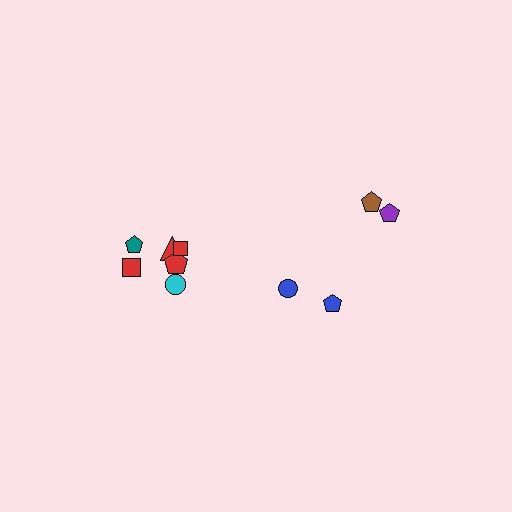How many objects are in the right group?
There are 4 objects.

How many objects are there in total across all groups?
There are 10 objects.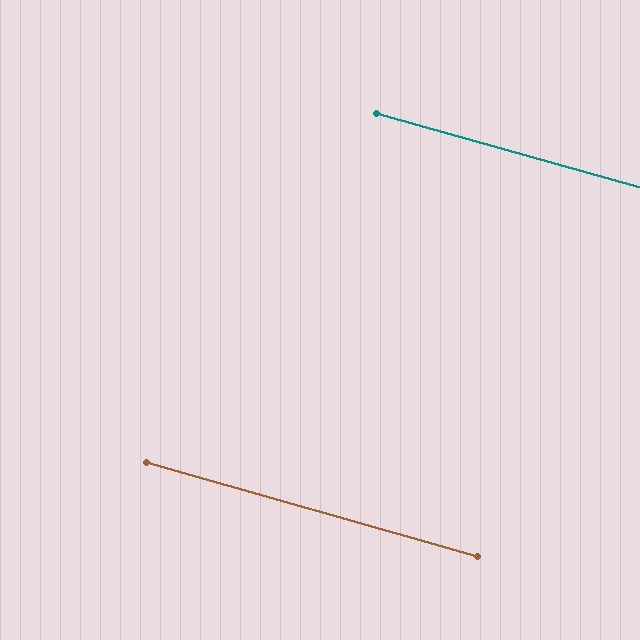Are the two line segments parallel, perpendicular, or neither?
Parallel — their directions differ by only 0.2°.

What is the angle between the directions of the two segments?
Approximately 0 degrees.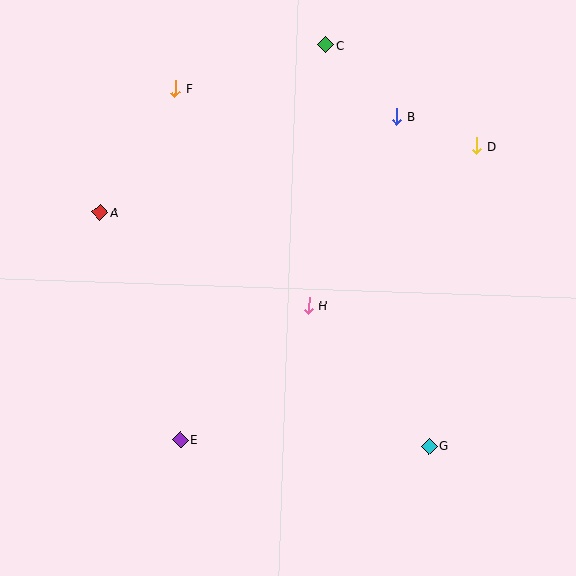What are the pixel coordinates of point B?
Point B is at (397, 116).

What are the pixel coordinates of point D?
Point D is at (477, 146).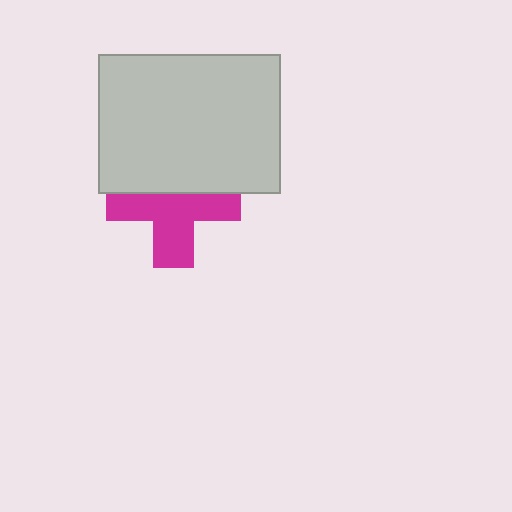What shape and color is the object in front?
The object in front is a light gray rectangle.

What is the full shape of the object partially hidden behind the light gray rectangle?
The partially hidden object is a magenta cross.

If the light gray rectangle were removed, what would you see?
You would see the complete magenta cross.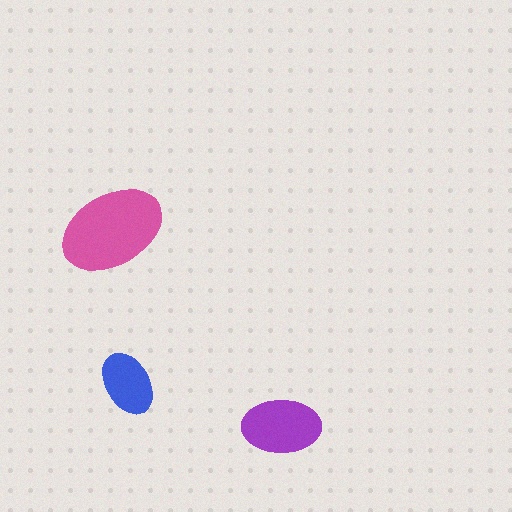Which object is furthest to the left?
The pink ellipse is leftmost.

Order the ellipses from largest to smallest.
the pink one, the purple one, the blue one.